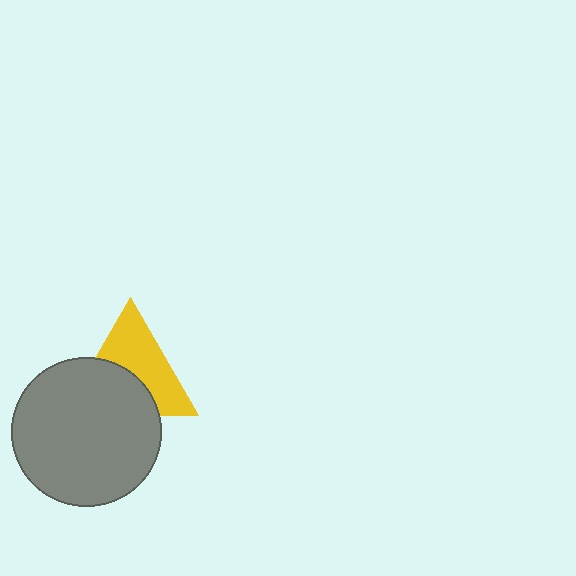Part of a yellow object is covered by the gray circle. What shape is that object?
It is a triangle.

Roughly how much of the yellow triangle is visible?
About half of it is visible (roughly 55%).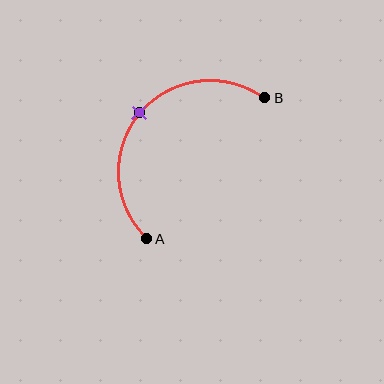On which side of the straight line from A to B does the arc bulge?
The arc bulges above and to the left of the straight line connecting A and B.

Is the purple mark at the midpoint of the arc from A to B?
Yes. The purple mark lies on the arc at equal arc-length from both A and B — it is the arc midpoint.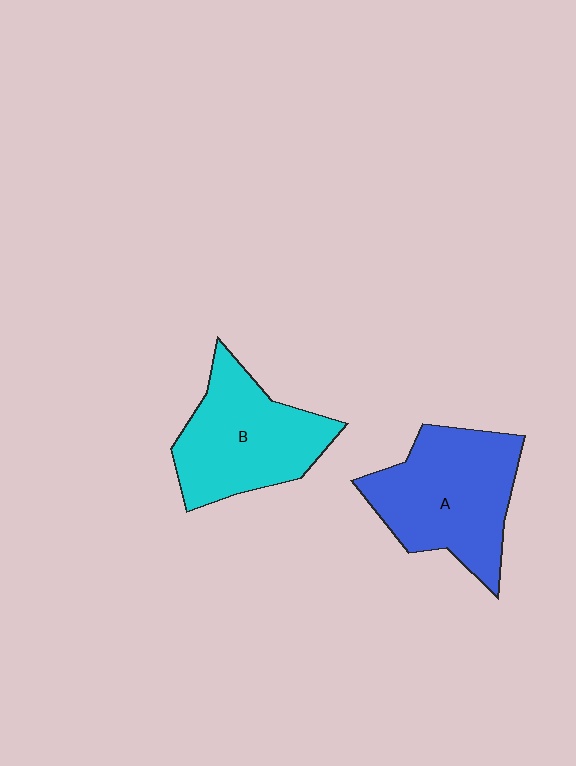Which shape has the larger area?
Shape A (blue).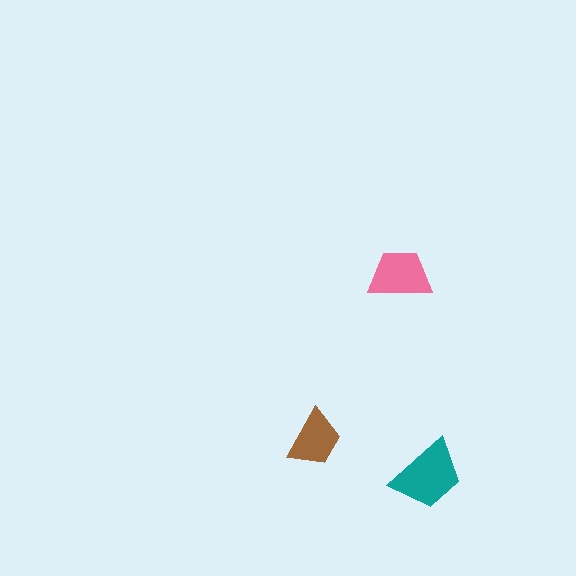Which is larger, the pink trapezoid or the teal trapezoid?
The teal one.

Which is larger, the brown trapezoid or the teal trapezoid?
The teal one.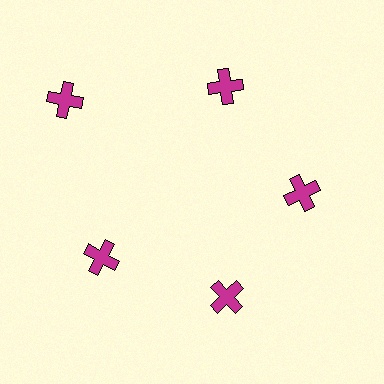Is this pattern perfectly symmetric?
No. The 5 magenta crosses are arranged in a ring, but one element near the 10 o'clock position is pushed outward from the center, breaking the 5-fold rotational symmetry.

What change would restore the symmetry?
The symmetry would be restored by moving it inward, back onto the ring so that all 5 crosses sit at equal angles and equal distance from the center.